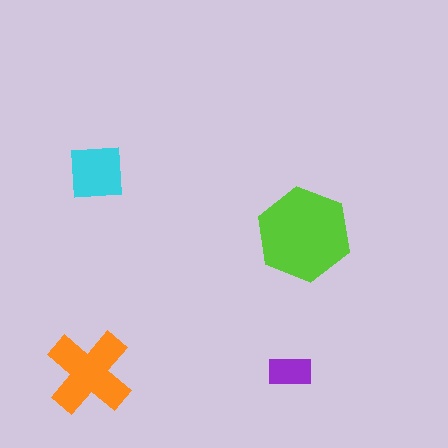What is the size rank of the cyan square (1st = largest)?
3rd.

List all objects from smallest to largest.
The purple rectangle, the cyan square, the orange cross, the lime hexagon.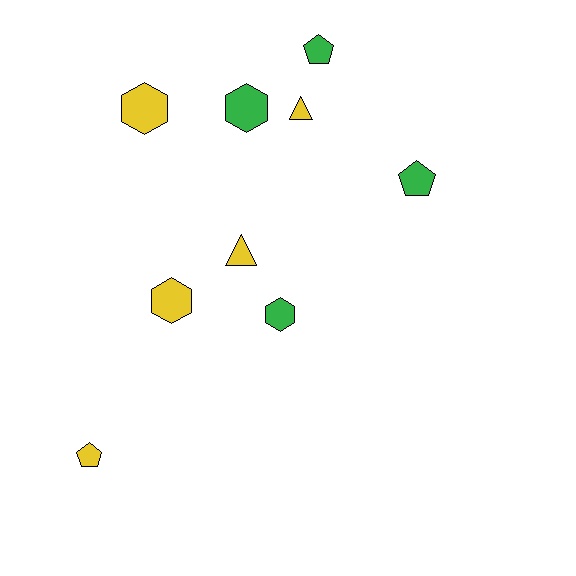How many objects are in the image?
There are 9 objects.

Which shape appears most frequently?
Hexagon, with 4 objects.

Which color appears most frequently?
Yellow, with 5 objects.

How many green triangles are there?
There are no green triangles.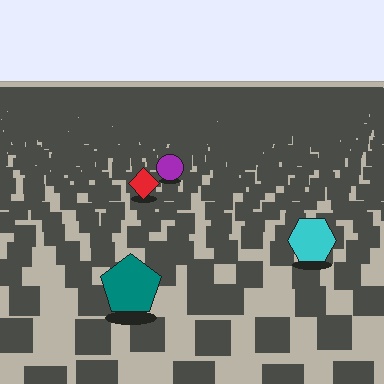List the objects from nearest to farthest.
From nearest to farthest: the teal pentagon, the cyan hexagon, the red diamond, the purple circle.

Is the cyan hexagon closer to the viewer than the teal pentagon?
No. The teal pentagon is closer — you can tell from the texture gradient: the ground texture is coarser near it.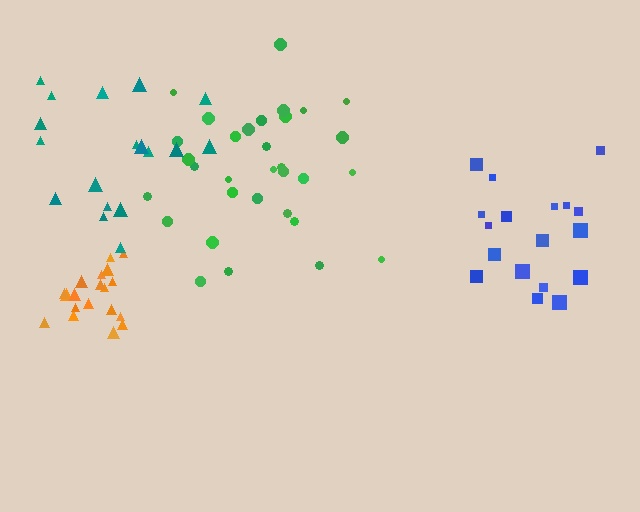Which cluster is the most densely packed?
Orange.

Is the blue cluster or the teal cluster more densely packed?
Blue.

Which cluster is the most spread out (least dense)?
Teal.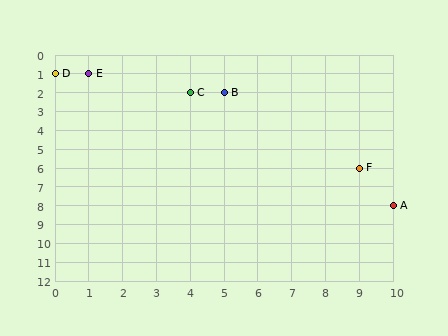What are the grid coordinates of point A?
Point A is at grid coordinates (10, 8).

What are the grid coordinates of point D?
Point D is at grid coordinates (0, 1).